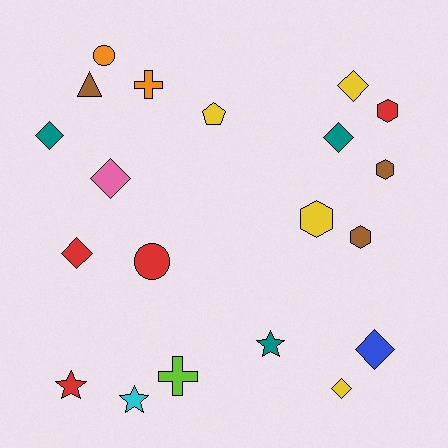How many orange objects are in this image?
There are 2 orange objects.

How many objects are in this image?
There are 20 objects.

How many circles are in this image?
There are 2 circles.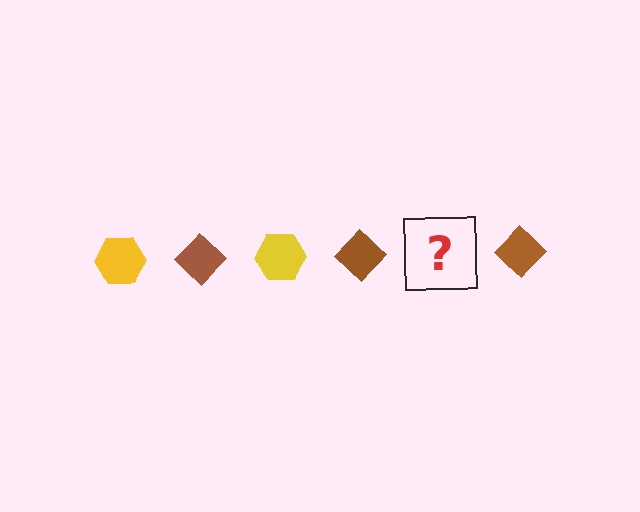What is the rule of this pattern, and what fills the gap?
The rule is that the pattern alternates between yellow hexagon and brown diamond. The gap should be filled with a yellow hexagon.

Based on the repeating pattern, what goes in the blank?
The blank should be a yellow hexagon.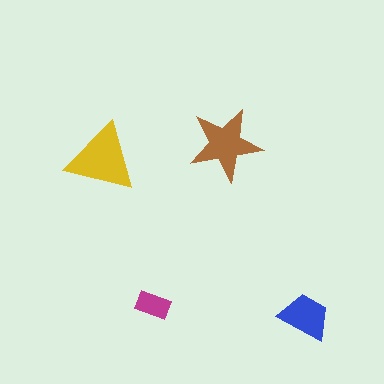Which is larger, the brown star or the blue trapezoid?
The brown star.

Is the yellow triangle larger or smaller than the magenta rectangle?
Larger.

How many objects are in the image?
There are 4 objects in the image.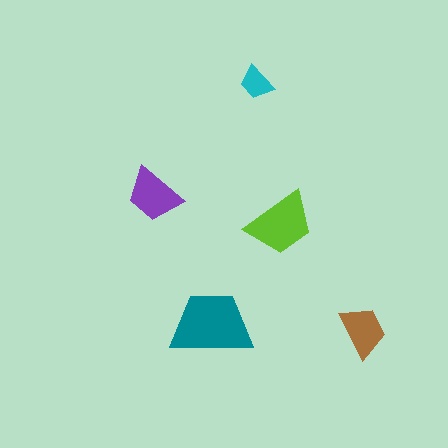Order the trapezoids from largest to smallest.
the teal one, the lime one, the purple one, the brown one, the cyan one.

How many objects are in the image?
There are 5 objects in the image.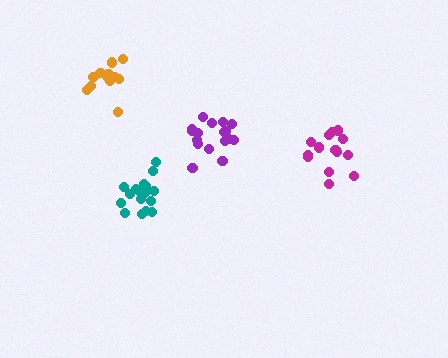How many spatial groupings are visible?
There are 4 spatial groupings.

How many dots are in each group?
Group 1: 13 dots, Group 2: 15 dots, Group 3: 18 dots, Group 4: 17 dots (63 total).